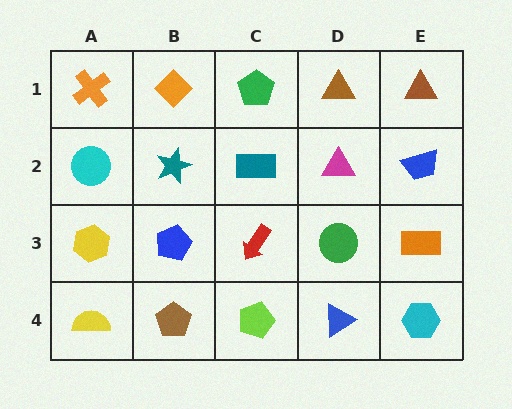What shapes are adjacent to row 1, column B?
A teal star (row 2, column B), an orange cross (row 1, column A), a green pentagon (row 1, column C).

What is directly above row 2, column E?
A brown triangle.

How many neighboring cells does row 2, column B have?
4.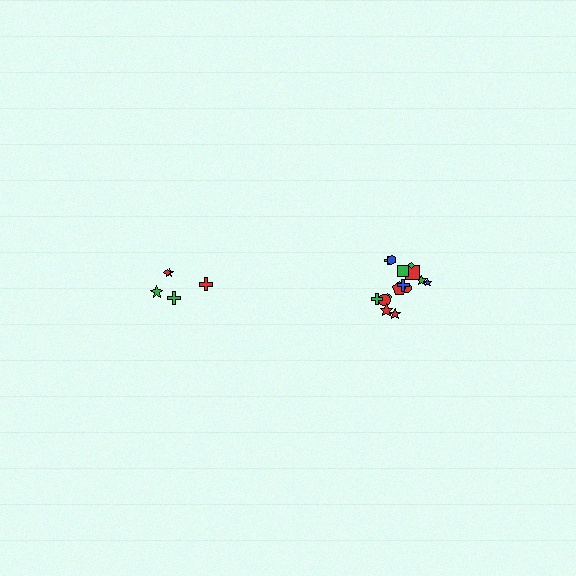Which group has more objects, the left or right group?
The right group.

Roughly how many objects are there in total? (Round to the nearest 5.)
Roughly 20 objects in total.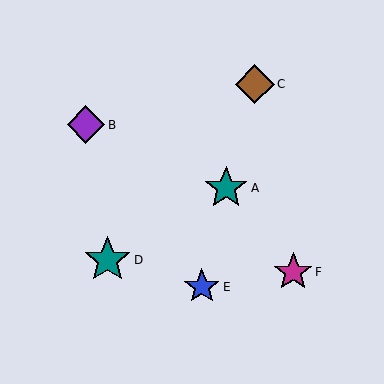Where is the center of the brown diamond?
The center of the brown diamond is at (255, 84).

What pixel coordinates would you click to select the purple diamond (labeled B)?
Click at (86, 125) to select the purple diamond B.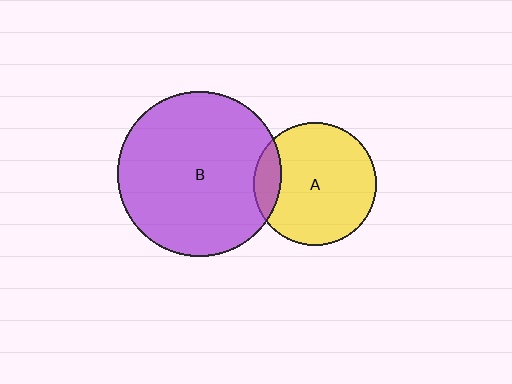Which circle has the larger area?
Circle B (purple).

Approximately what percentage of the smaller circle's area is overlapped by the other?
Approximately 15%.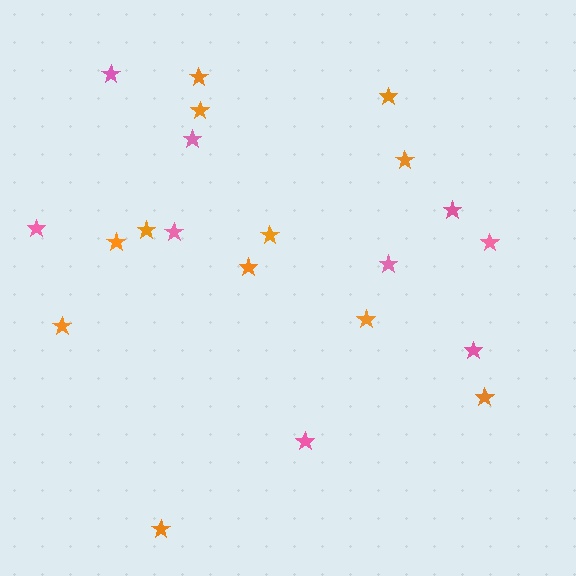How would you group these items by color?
There are 2 groups: one group of pink stars (9) and one group of orange stars (12).